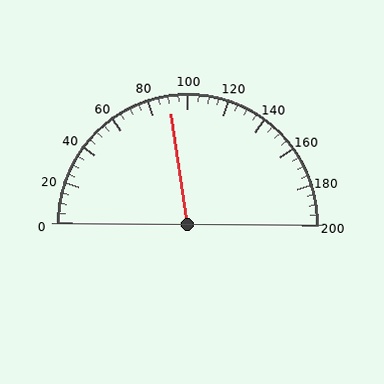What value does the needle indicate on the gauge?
The needle indicates approximately 90.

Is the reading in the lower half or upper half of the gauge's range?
The reading is in the lower half of the range (0 to 200).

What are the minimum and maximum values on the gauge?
The gauge ranges from 0 to 200.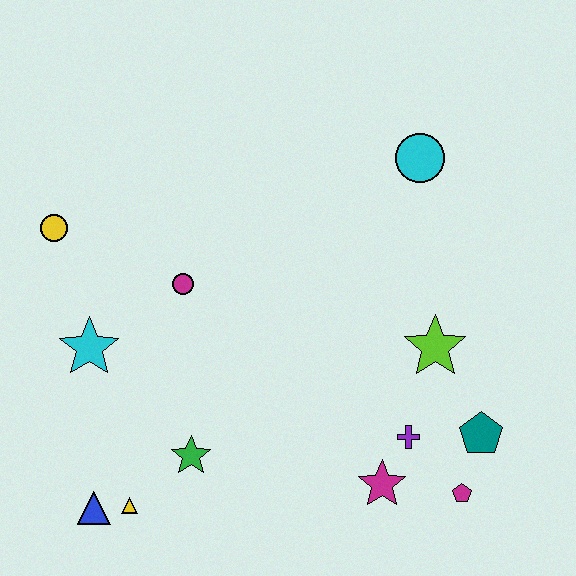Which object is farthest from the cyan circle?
The blue triangle is farthest from the cyan circle.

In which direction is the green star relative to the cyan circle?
The green star is below the cyan circle.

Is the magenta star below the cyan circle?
Yes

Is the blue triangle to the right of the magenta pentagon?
No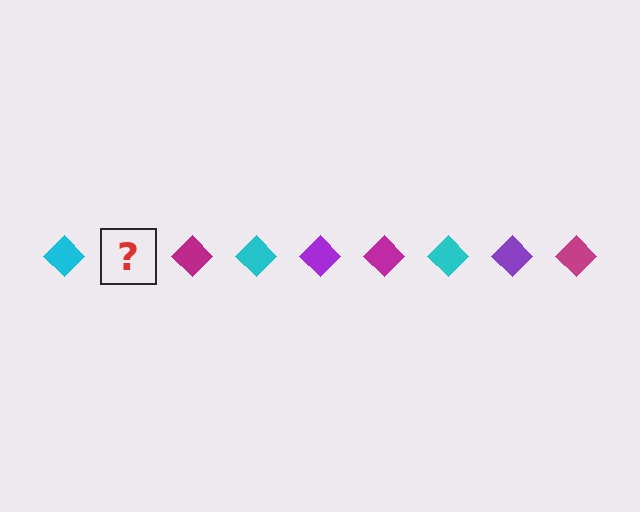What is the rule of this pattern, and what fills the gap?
The rule is that the pattern cycles through cyan, purple, magenta diamonds. The gap should be filled with a purple diamond.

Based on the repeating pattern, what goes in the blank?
The blank should be a purple diamond.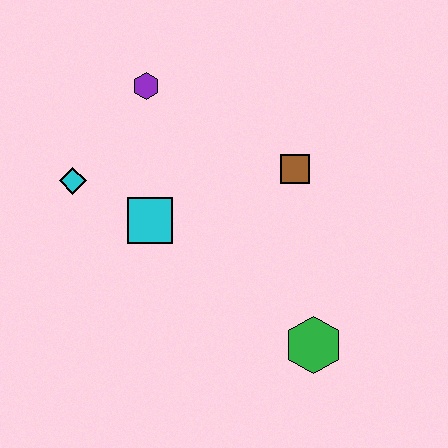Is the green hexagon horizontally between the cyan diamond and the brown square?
No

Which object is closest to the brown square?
The cyan square is closest to the brown square.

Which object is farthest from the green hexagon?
The purple hexagon is farthest from the green hexagon.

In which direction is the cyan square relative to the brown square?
The cyan square is to the left of the brown square.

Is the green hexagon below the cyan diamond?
Yes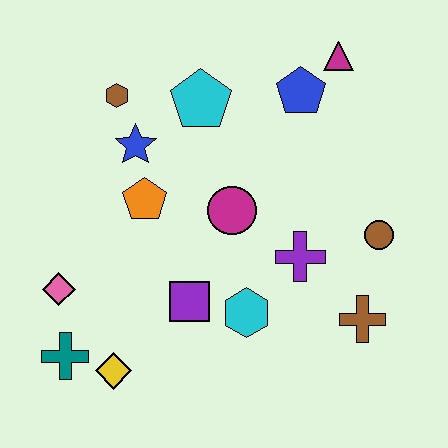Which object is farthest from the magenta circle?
The teal cross is farthest from the magenta circle.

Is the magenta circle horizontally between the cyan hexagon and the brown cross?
No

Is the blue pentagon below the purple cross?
No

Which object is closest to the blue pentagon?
The magenta triangle is closest to the blue pentagon.